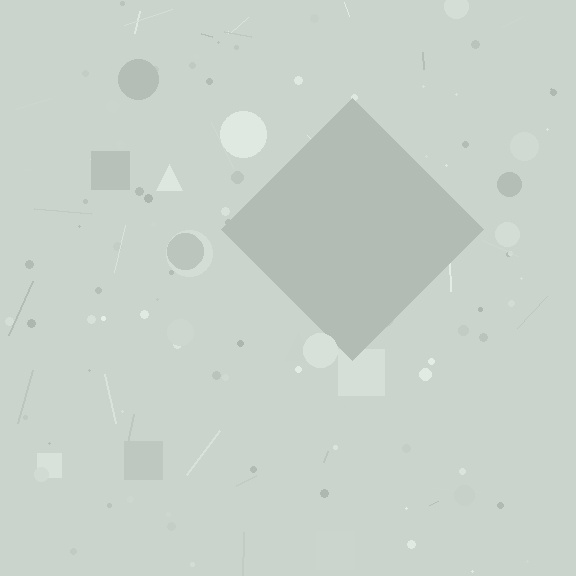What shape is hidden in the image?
A diamond is hidden in the image.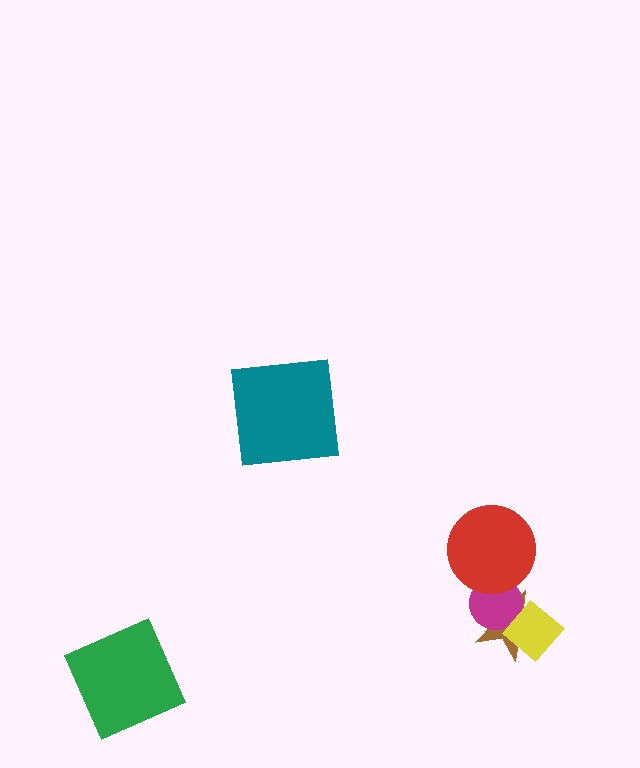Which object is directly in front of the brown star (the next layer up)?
The magenta circle is directly in front of the brown star.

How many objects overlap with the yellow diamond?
2 objects overlap with the yellow diamond.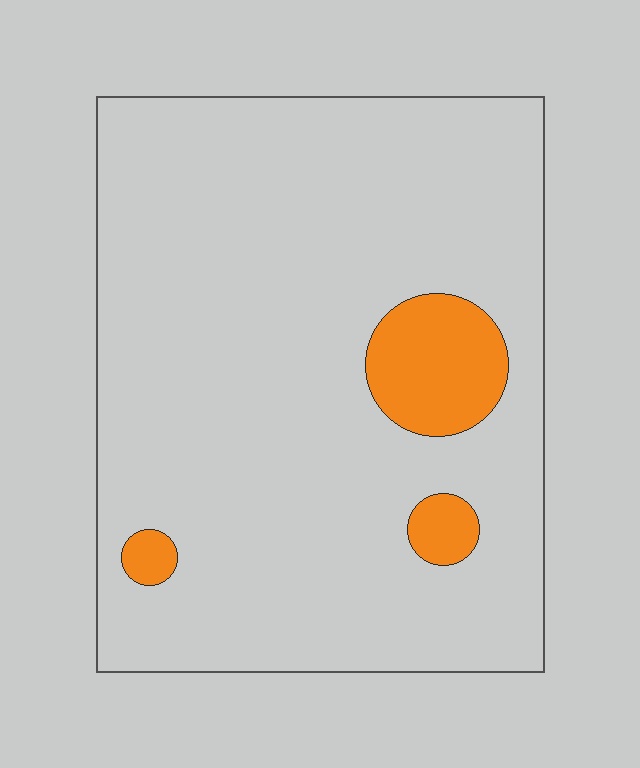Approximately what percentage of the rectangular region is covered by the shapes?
Approximately 10%.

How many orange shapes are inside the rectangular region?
3.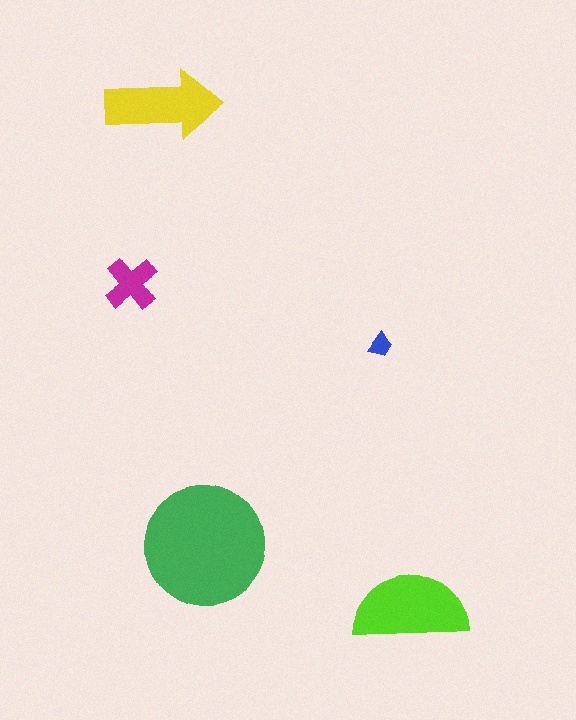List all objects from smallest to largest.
The blue trapezoid, the magenta cross, the yellow arrow, the lime semicircle, the green circle.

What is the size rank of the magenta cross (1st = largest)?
4th.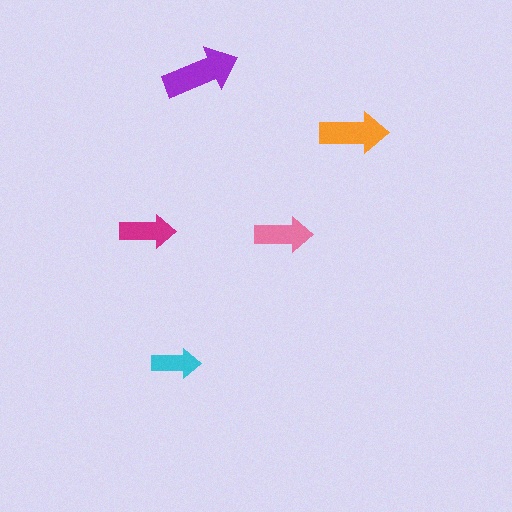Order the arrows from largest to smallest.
the purple one, the orange one, the pink one, the magenta one, the cyan one.